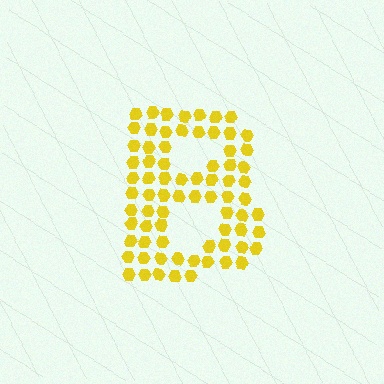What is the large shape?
The large shape is the letter B.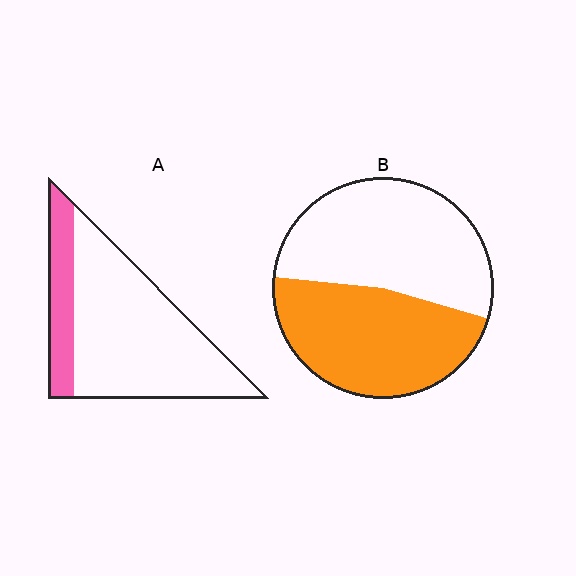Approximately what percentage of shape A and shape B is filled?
A is approximately 20% and B is approximately 45%.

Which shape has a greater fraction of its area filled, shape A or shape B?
Shape B.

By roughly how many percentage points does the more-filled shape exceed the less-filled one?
By roughly 25 percentage points (B over A).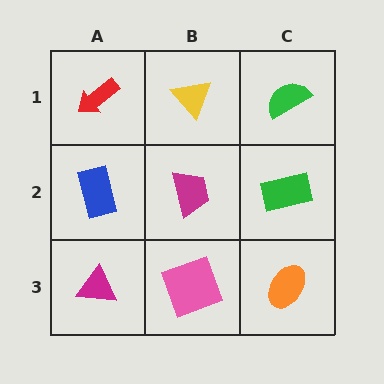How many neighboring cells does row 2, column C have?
3.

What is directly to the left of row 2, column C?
A magenta trapezoid.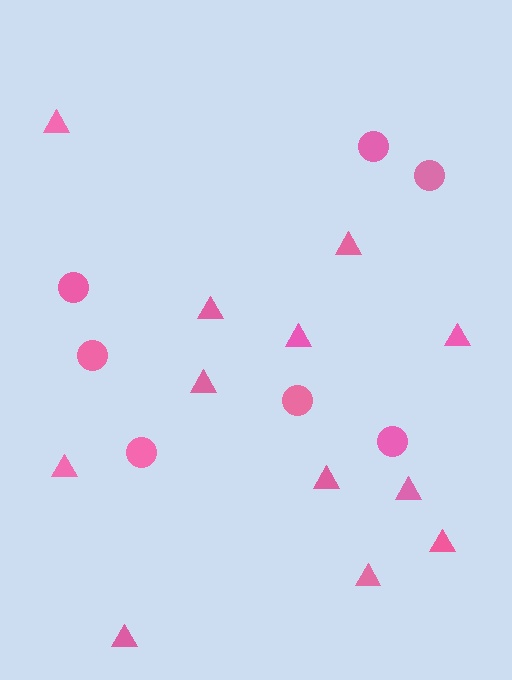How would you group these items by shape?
There are 2 groups: one group of triangles (12) and one group of circles (7).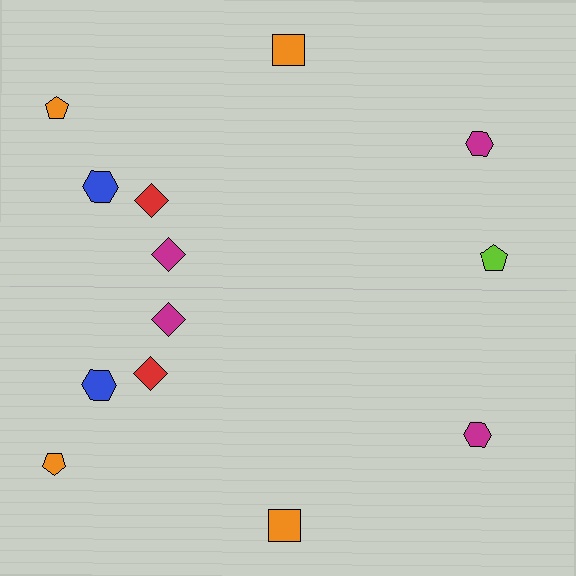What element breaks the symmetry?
A lime pentagon is missing from the bottom side.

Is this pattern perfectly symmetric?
No, the pattern is not perfectly symmetric. A lime pentagon is missing from the bottom side.